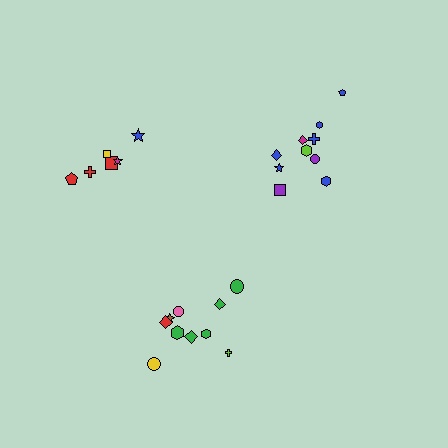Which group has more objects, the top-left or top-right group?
The top-right group.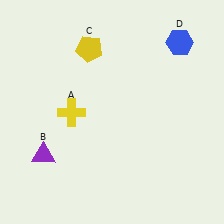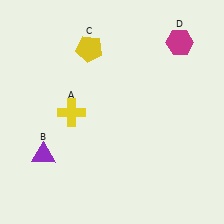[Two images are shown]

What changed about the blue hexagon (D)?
In Image 1, D is blue. In Image 2, it changed to magenta.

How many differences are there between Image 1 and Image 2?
There is 1 difference between the two images.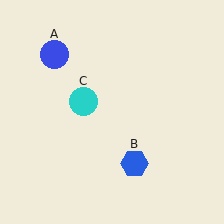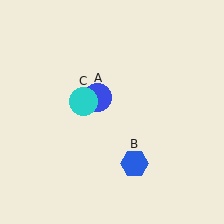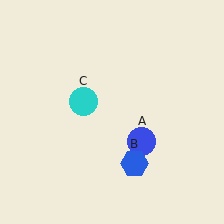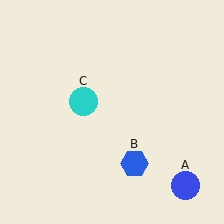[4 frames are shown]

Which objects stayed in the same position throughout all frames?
Blue hexagon (object B) and cyan circle (object C) remained stationary.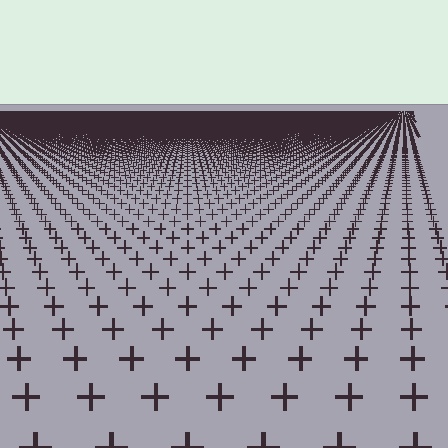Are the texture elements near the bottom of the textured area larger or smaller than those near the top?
Larger. Near the bottom, elements are closer to the viewer and appear at a bigger on-screen size.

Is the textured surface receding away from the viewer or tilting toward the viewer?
The surface is receding away from the viewer. Texture elements get smaller and denser toward the top.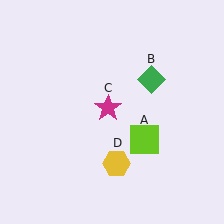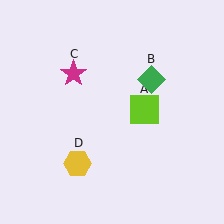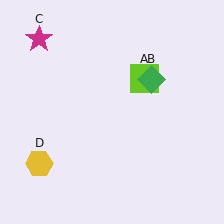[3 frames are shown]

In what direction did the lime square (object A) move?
The lime square (object A) moved up.